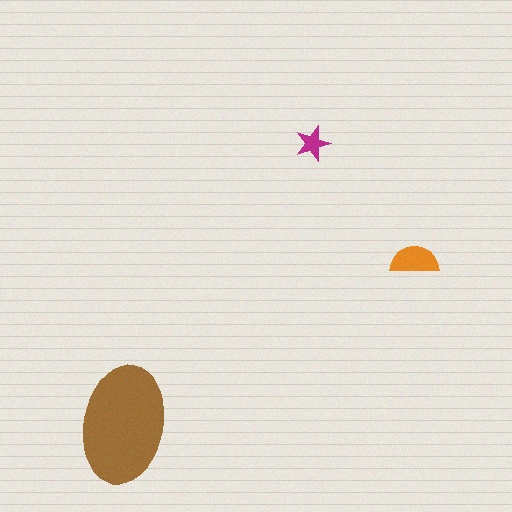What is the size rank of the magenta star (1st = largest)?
3rd.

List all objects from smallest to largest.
The magenta star, the orange semicircle, the brown ellipse.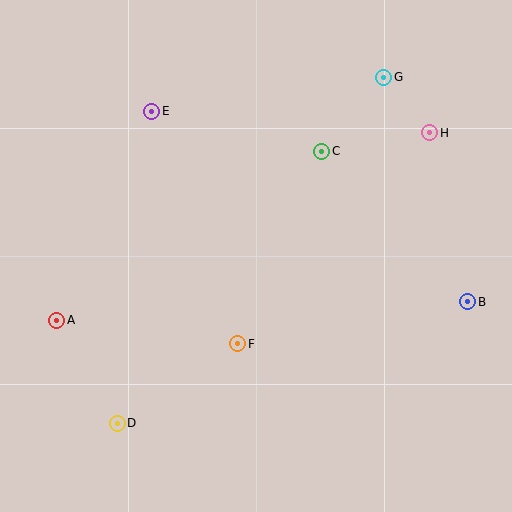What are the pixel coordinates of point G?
Point G is at (384, 77).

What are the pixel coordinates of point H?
Point H is at (430, 133).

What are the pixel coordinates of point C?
Point C is at (322, 151).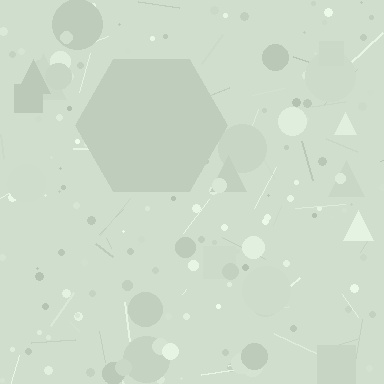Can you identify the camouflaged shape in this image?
The camouflaged shape is a hexagon.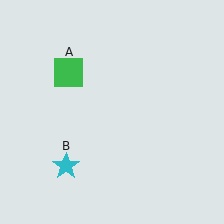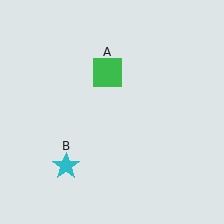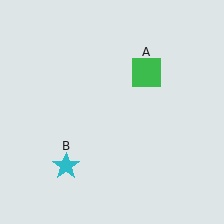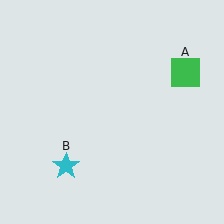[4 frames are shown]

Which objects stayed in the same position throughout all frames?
Cyan star (object B) remained stationary.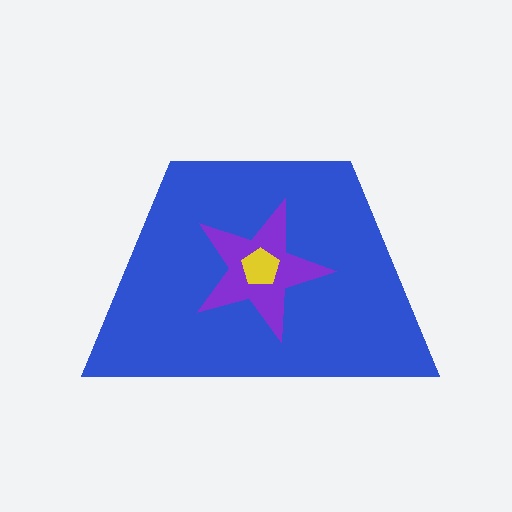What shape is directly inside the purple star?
The yellow pentagon.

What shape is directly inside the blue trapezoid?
The purple star.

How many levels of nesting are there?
3.